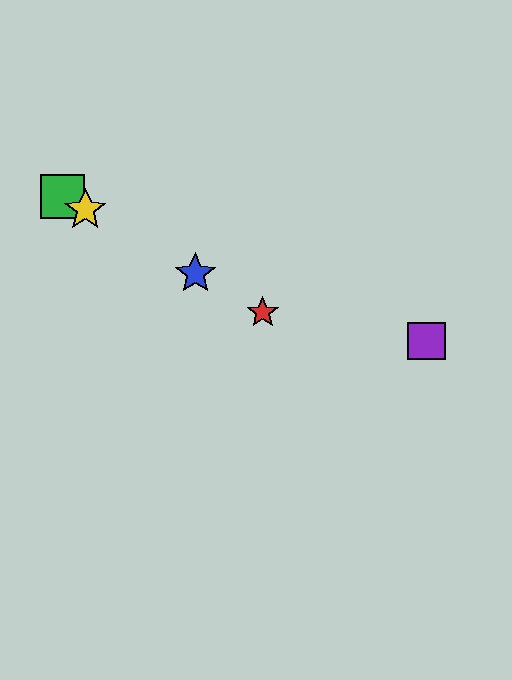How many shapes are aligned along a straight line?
4 shapes (the red star, the blue star, the green square, the yellow star) are aligned along a straight line.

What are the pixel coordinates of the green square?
The green square is at (62, 196).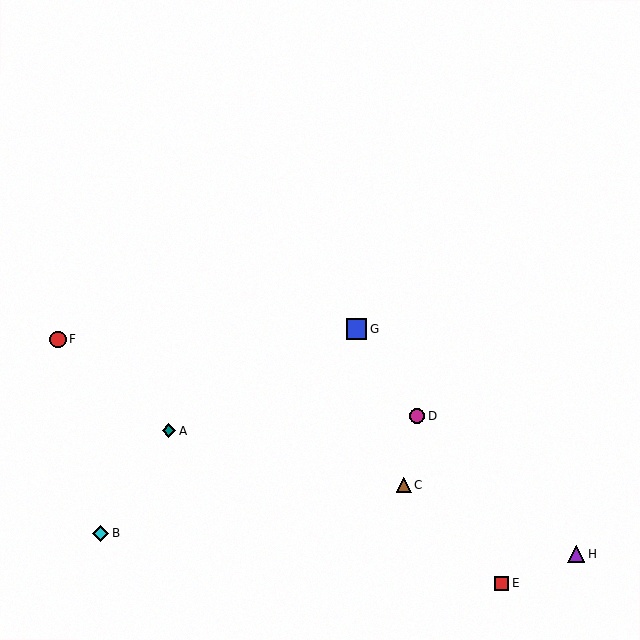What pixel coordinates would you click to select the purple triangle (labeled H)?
Click at (576, 554) to select the purple triangle H.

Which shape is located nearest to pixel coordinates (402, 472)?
The brown triangle (labeled C) at (404, 485) is nearest to that location.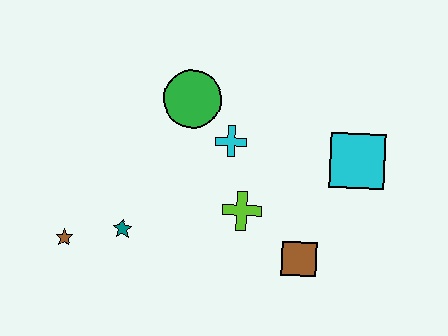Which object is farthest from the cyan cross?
The brown star is farthest from the cyan cross.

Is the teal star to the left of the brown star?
No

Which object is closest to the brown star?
The teal star is closest to the brown star.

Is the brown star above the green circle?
No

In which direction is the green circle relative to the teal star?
The green circle is above the teal star.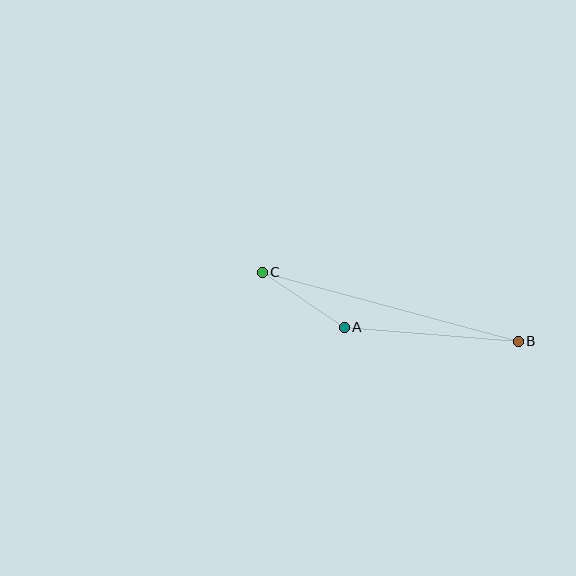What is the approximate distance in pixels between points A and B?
The distance between A and B is approximately 174 pixels.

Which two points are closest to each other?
Points A and C are closest to each other.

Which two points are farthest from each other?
Points B and C are farthest from each other.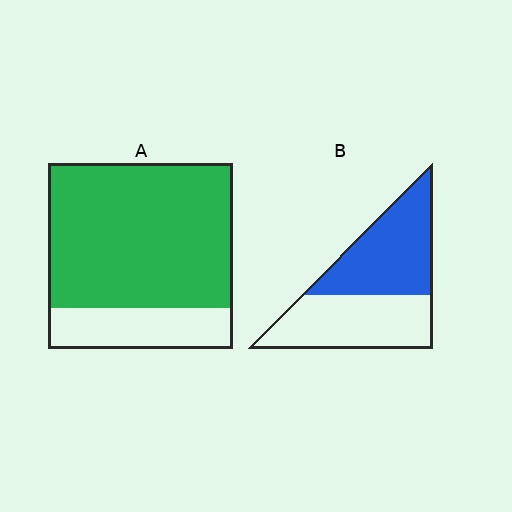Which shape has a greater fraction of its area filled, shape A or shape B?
Shape A.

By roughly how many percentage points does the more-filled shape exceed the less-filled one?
By roughly 25 percentage points (A over B).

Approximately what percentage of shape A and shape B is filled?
A is approximately 80% and B is approximately 50%.